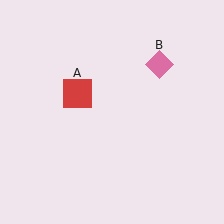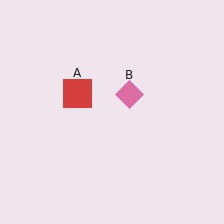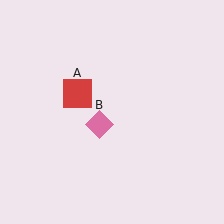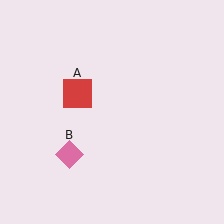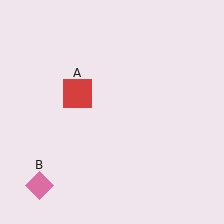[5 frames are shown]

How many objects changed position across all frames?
1 object changed position: pink diamond (object B).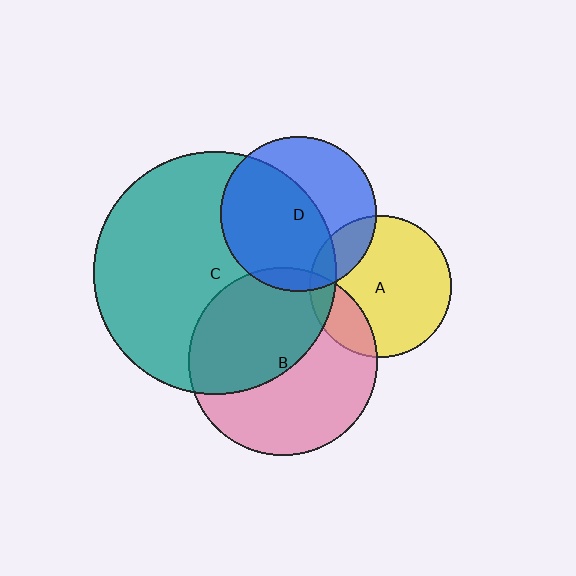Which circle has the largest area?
Circle C (teal).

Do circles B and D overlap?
Yes.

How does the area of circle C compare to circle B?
Approximately 1.7 times.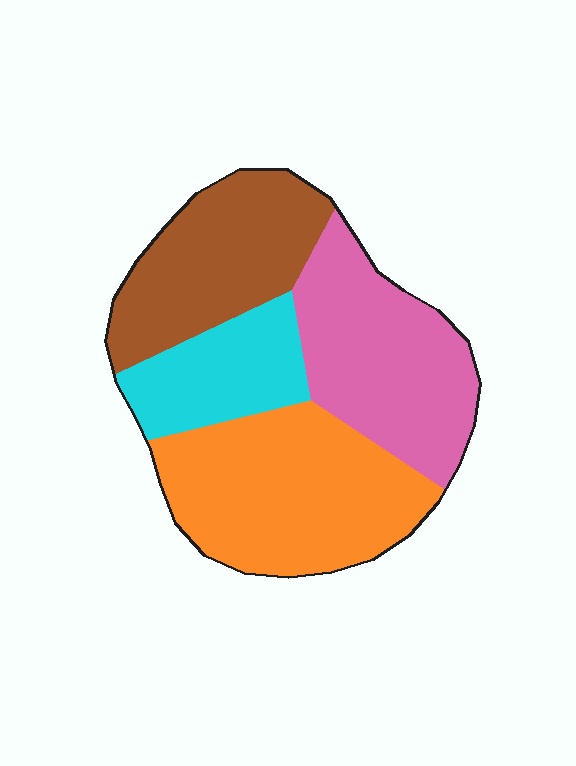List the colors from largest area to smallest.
From largest to smallest: orange, pink, brown, cyan.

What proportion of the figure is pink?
Pink covers roughly 30% of the figure.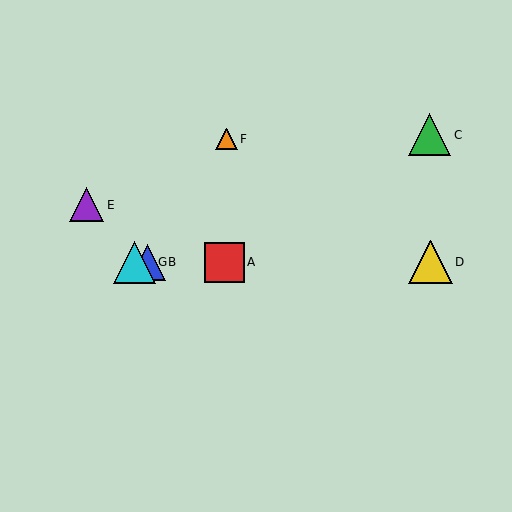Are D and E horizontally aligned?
No, D is at y≈262 and E is at y≈205.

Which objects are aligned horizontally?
Objects A, B, D, G are aligned horizontally.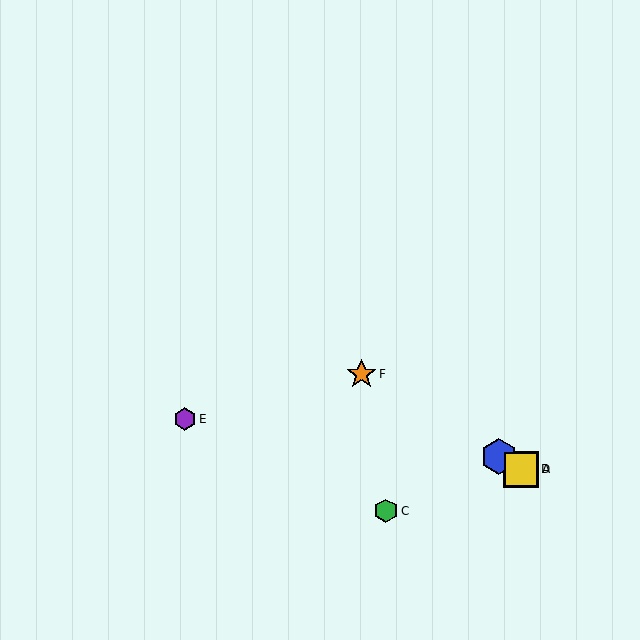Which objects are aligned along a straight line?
Objects A, B, D, F are aligned along a straight line.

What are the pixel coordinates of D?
Object D is at (521, 470).